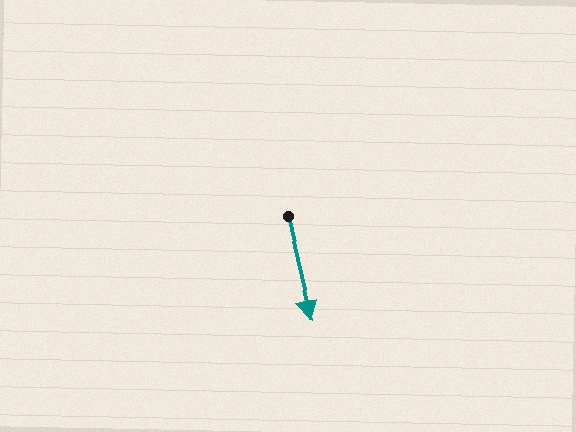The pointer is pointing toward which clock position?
Roughly 6 o'clock.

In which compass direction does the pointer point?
South.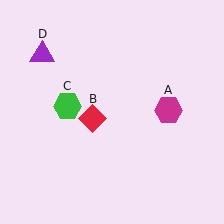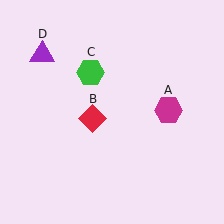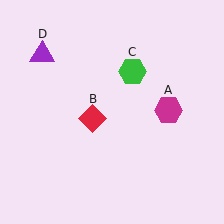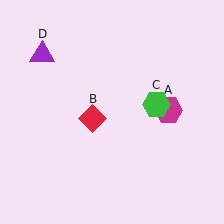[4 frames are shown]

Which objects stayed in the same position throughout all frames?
Magenta hexagon (object A) and red diamond (object B) and purple triangle (object D) remained stationary.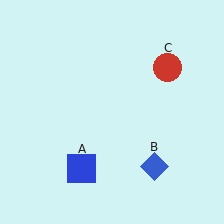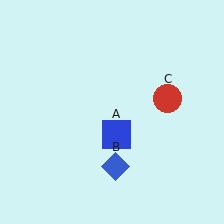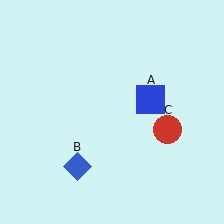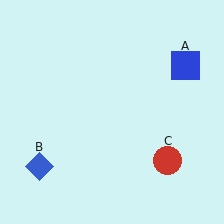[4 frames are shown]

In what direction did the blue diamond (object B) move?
The blue diamond (object B) moved left.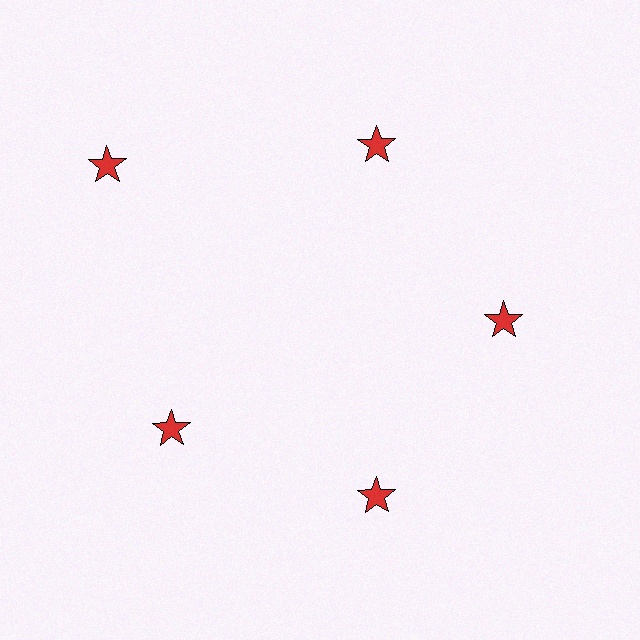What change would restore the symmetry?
The symmetry would be restored by moving it inward, back onto the ring so that all 5 stars sit at equal angles and equal distance from the center.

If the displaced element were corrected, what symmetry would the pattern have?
It would have 5-fold rotational symmetry — the pattern would map onto itself every 72 degrees.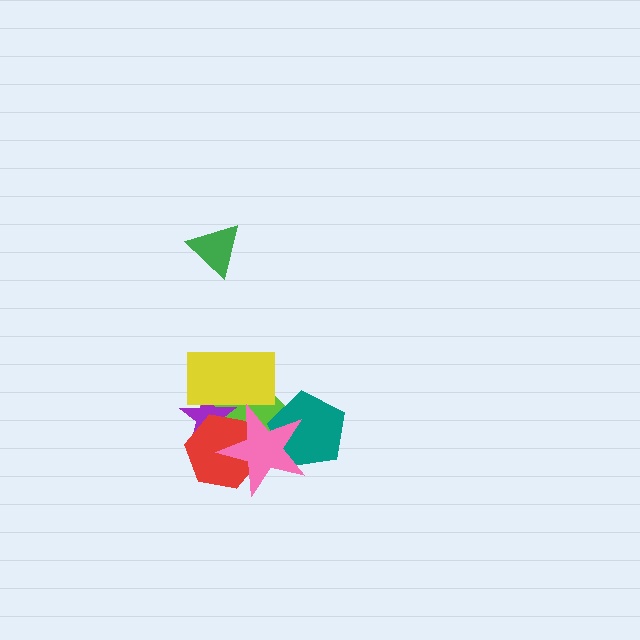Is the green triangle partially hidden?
No, no other shape covers it.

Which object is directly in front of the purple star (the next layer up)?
The red hexagon is directly in front of the purple star.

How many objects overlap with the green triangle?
0 objects overlap with the green triangle.